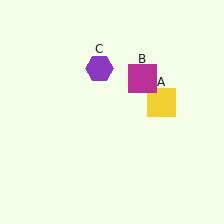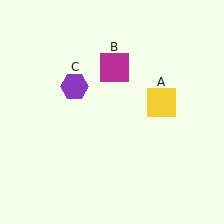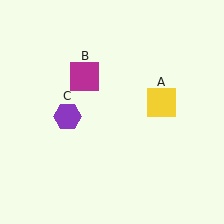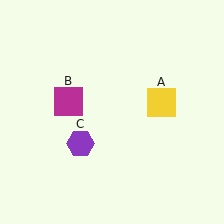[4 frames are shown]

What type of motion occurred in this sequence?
The magenta square (object B), purple hexagon (object C) rotated counterclockwise around the center of the scene.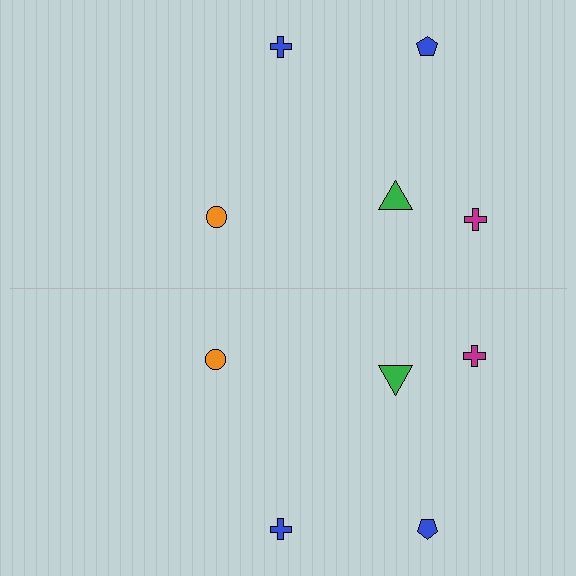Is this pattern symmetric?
Yes, this pattern has bilateral (reflection) symmetry.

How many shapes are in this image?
There are 10 shapes in this image.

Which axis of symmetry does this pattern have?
The pattern has a horizontal axis of symmetry running through the center of the image.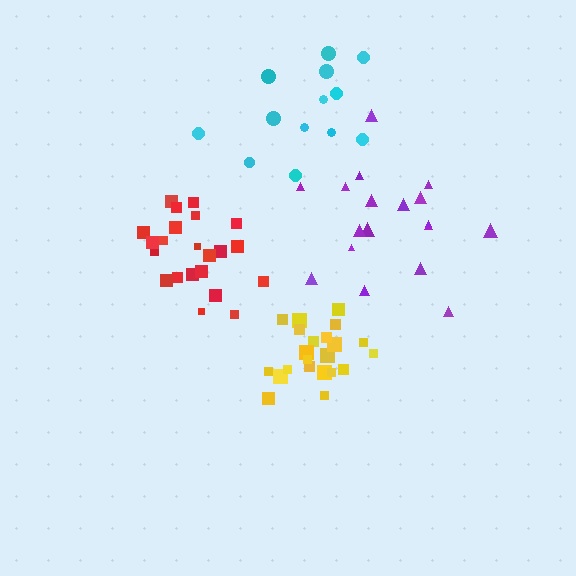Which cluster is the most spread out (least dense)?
Cyan.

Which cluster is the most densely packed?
Red.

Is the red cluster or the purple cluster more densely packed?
Red.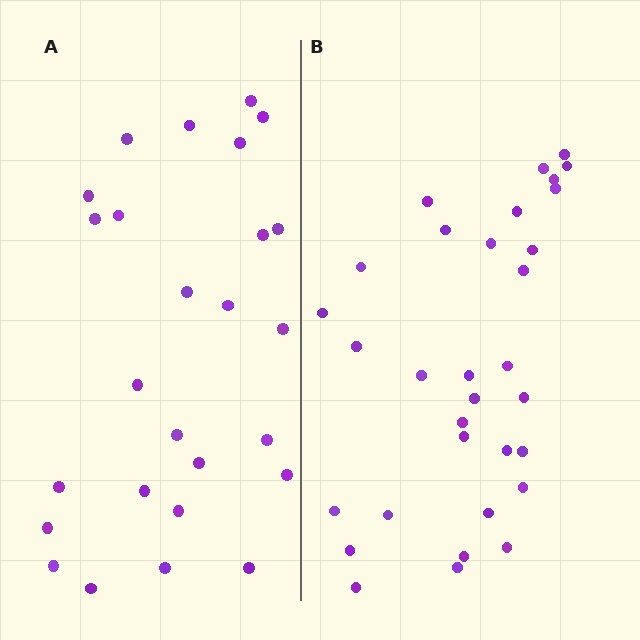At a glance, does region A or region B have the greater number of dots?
Region B (the right region) has more dots.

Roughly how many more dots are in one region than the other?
Region B has about 6 more dots than region A.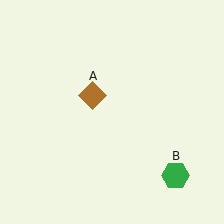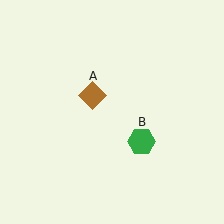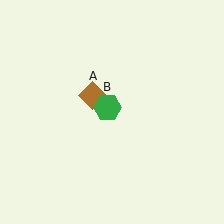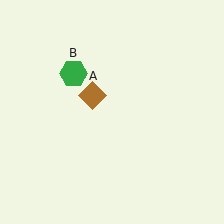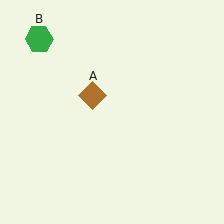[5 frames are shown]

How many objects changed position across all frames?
1 object changed position: green hexagon (object B).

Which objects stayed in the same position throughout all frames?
Brown diamond (object A) remained stationary.